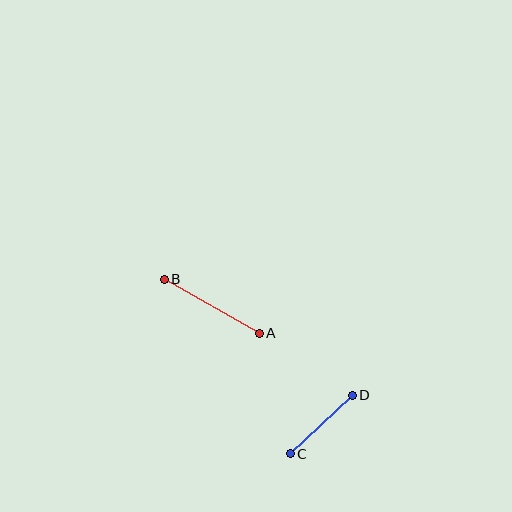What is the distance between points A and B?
The distance is approximately 109 pixels.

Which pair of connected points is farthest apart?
Points A and B are farthest apart.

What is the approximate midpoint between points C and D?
The midpoint is at approximately (321, 425) pixels.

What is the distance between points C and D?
The distance is approximately 85 pixels.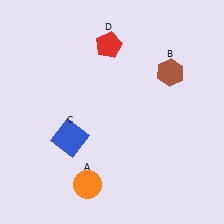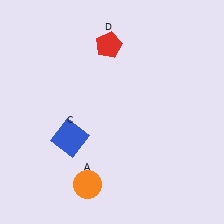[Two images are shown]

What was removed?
The brown hexagon (B) was removed in Image 2.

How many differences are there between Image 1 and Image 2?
There is 1 difference between the two images.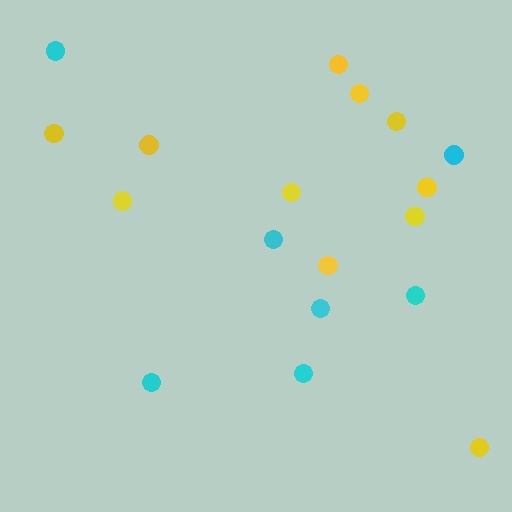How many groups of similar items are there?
There are 2 groups: one group of yellow circles (11) and one group of cyan circles (7).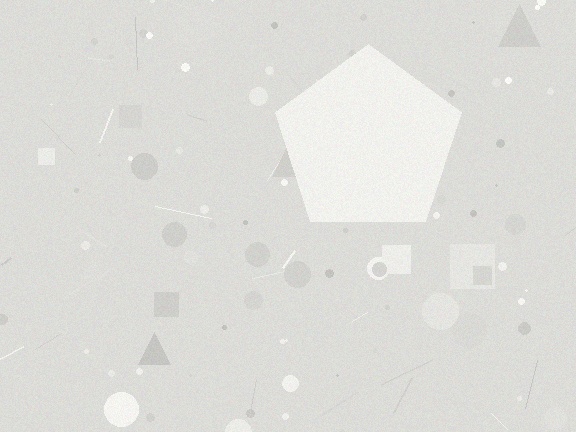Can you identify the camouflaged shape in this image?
The camouflaged shape is a pentagon.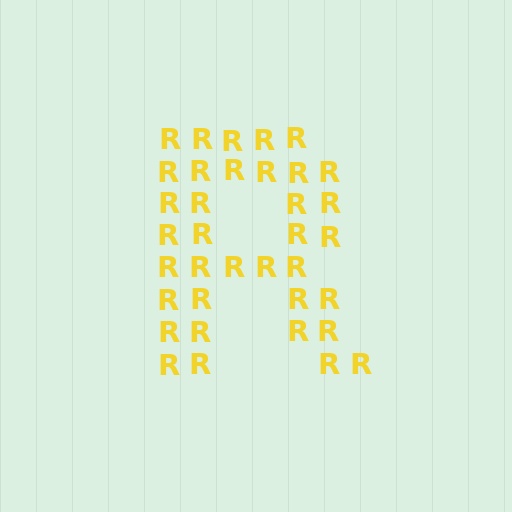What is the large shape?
The large shape is the letter R.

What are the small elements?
The small elements are letter R's.